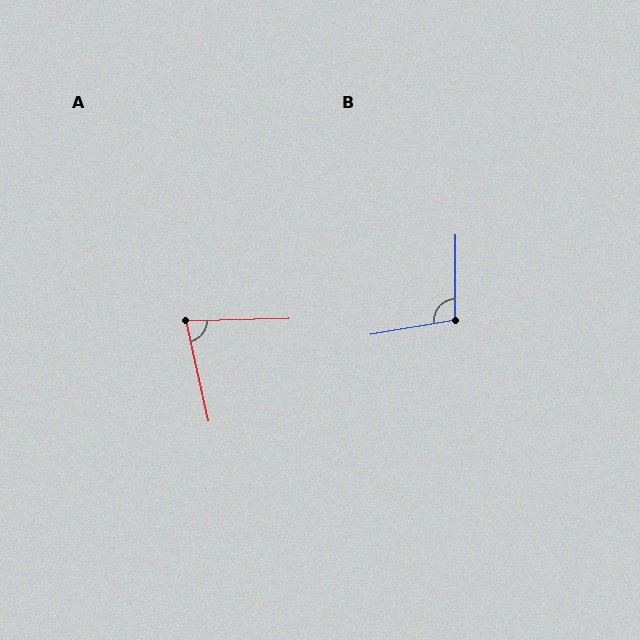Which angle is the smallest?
A, at approximately 79 degrees.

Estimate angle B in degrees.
Approximately 100 degrees.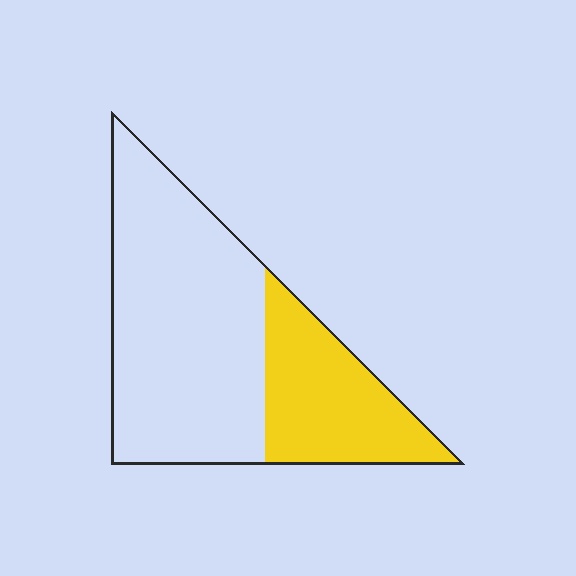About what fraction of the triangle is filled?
About one third (1/3).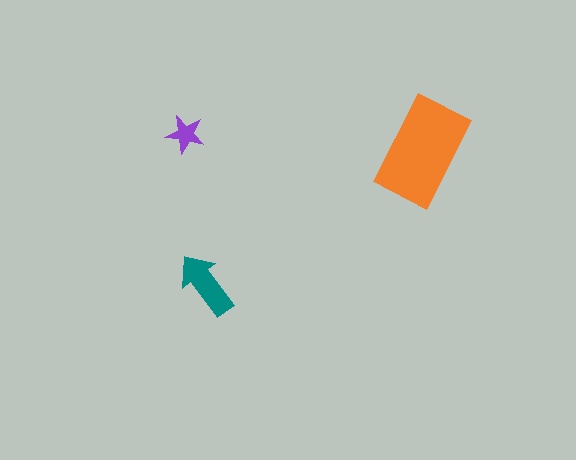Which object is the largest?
The orange rectangle.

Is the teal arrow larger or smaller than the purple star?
Larger.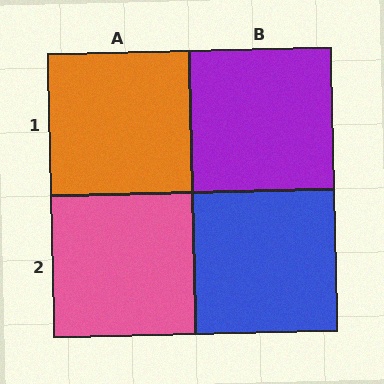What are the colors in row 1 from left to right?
Orange, purple.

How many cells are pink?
1 cell is pink.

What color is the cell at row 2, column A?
Pink.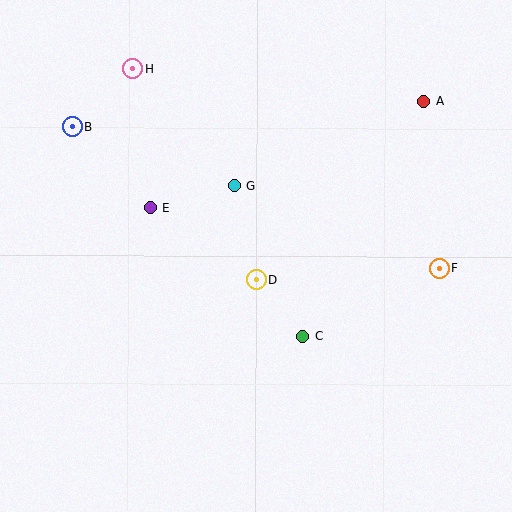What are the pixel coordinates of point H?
Point H is at (133, 69).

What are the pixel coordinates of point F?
Point F is at (439, 268).